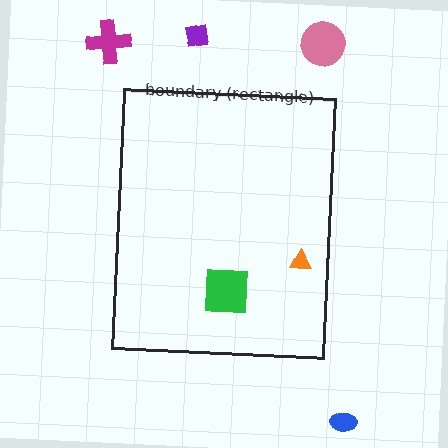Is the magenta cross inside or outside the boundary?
Outside.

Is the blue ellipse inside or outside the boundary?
Outside.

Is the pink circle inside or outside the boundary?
Outside.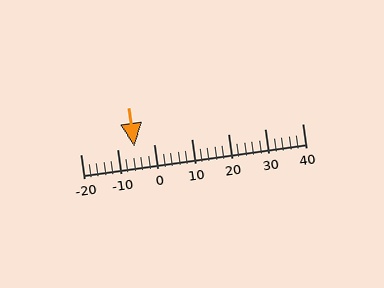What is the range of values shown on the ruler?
The ruler shows values from -20 to 40.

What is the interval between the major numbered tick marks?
The major tick marks are spaced 10 units apart.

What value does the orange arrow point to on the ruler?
The orange arrow points to approximately -5.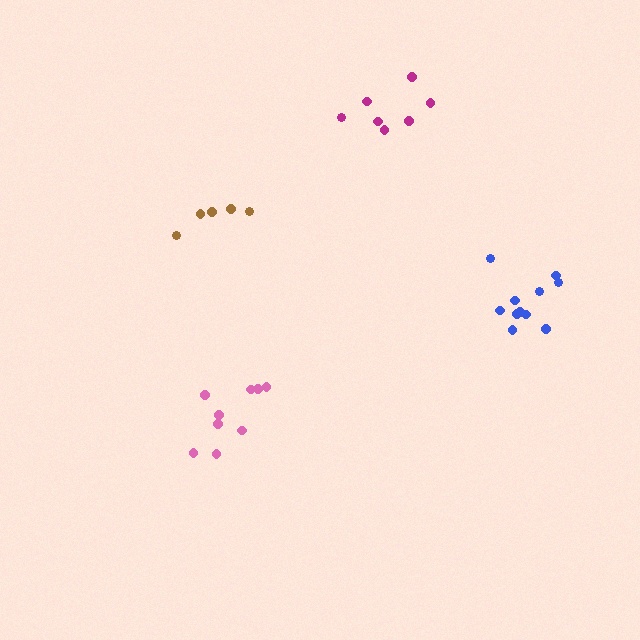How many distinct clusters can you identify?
There are 4 distinct clusters.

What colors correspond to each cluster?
The clusters are colored: magenta, brown, pink, blue.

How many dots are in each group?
Group 1: 7 dots, Group 2: 5 dots, Group 3: 9 dots, Group 4: 11 dots (32 total).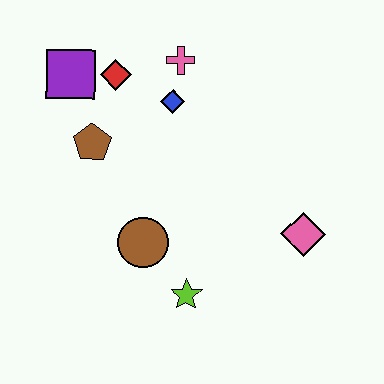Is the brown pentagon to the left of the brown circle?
Yes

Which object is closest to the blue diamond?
The pink cross is closest to the blue diamond.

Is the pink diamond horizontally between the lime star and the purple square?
No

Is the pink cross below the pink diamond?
No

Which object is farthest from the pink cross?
The lime star is farthest from the pink cross.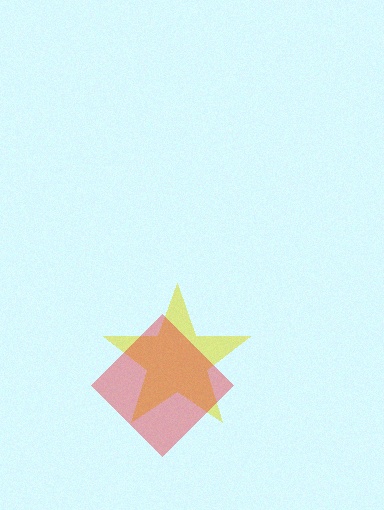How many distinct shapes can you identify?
There are 2 distinct shapes: a yellow star, a red diamond.